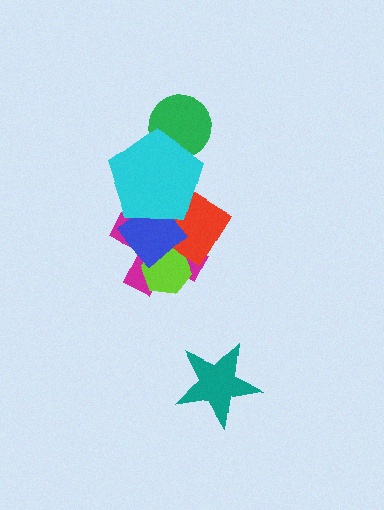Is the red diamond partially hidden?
Yes, it is partially covered by another shape.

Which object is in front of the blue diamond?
The cyan pentagon is in front of the blue diamond.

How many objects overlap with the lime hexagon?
3 objects overlap with the lime hexagon.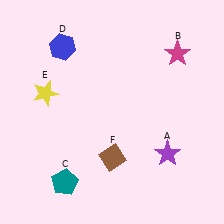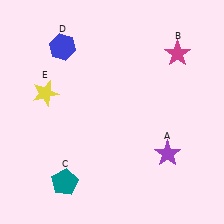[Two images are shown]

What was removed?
The brown diamond (F) was removed in Image 2.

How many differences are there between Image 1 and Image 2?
There is 1 difference between the two images.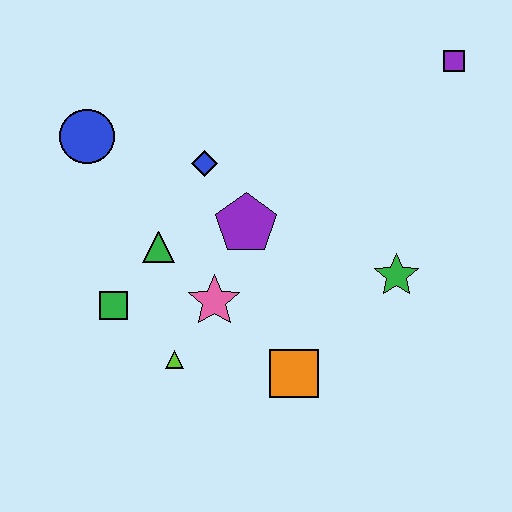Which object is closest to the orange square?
The pink star is closest to the orange square.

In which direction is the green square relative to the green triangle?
The green square is below the green triangle.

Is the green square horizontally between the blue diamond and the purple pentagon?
No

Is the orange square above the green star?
No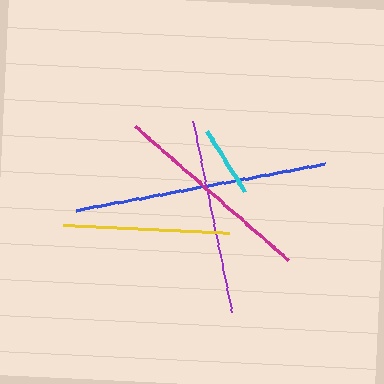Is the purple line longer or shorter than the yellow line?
The purple line is longer than the yellow line.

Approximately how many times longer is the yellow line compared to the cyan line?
The yellow line is approximately 2.3 times the length of the cyan line.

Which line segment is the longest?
The blue line is the longest at approximately 253 pixels.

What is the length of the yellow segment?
The yellow segment is approximately 166 pixels long.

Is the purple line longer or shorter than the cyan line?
The purple line is longer than the cyan line.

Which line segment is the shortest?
The cyan line is the shortest at approximately 71 pixels.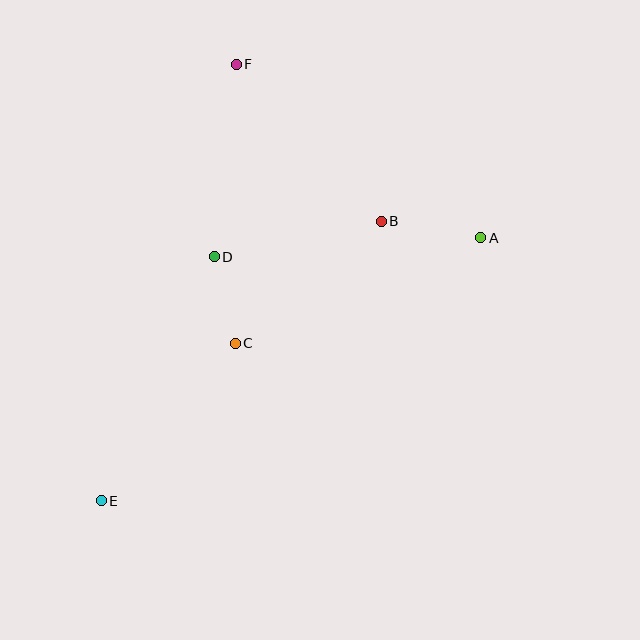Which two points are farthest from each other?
Points A and E are farthest from each other.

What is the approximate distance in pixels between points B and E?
The distance between B and E is approximately 395 pixels.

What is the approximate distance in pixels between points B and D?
The distance between B and D is approximately 171 pixels.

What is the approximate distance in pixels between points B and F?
The distance between B and F is approximately 214 pixels.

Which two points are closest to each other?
Points C and D are closest to each other.